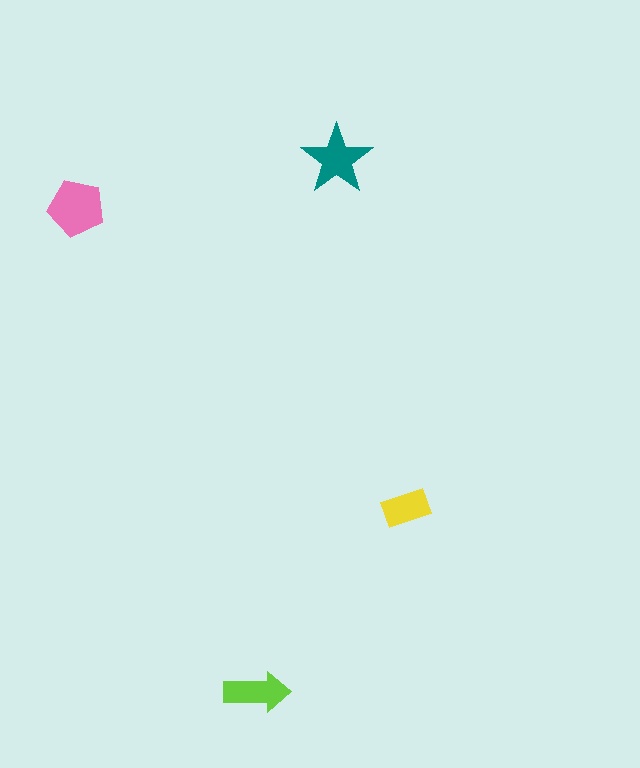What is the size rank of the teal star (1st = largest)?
2nd.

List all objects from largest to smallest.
The pink pentagon, the teal star, the lime arrow, the yellow rectangle.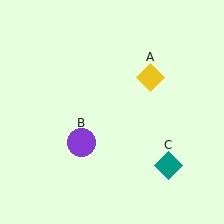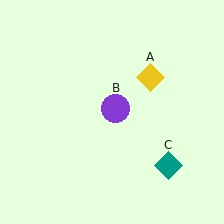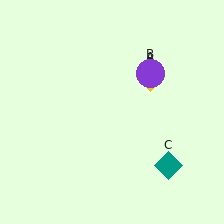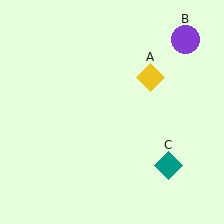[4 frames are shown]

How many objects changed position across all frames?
1 object changed position: purple circle (object B).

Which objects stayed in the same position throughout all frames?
Yellow diamond (object A) and teal diamond (object C) remained stationary.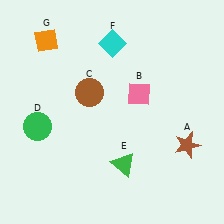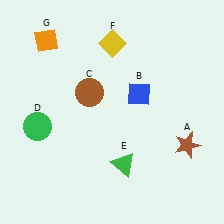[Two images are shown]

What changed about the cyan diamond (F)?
In Image 1, F is cyan. In Image 2, it changed to yellow.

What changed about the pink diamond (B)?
In Image 1, B is pink. In Image 2, it changed to blue.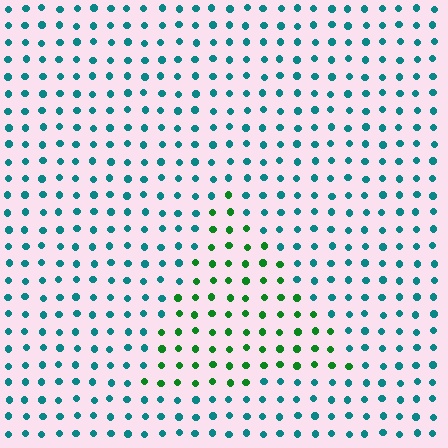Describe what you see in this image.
The image is filled with small teal elements in a uniform arrangement. A triangle-shaped region is visible where the elements are tinted to a slightly different hue, forming a subtle color boundary.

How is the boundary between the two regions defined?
The boundary is defined purely by a slight shift in hue (about 50 degrees). Spacing, size, and orientation are identical on both sides.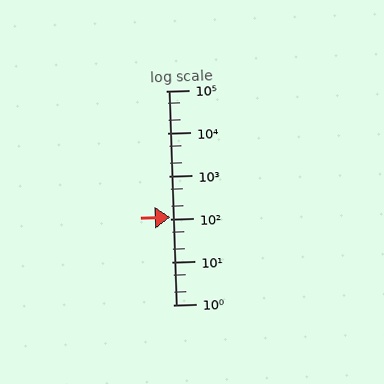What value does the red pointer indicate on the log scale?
The pointer indicates approximately 110.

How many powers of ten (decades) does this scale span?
The scale spans 5 decades, from 1 to 100000.